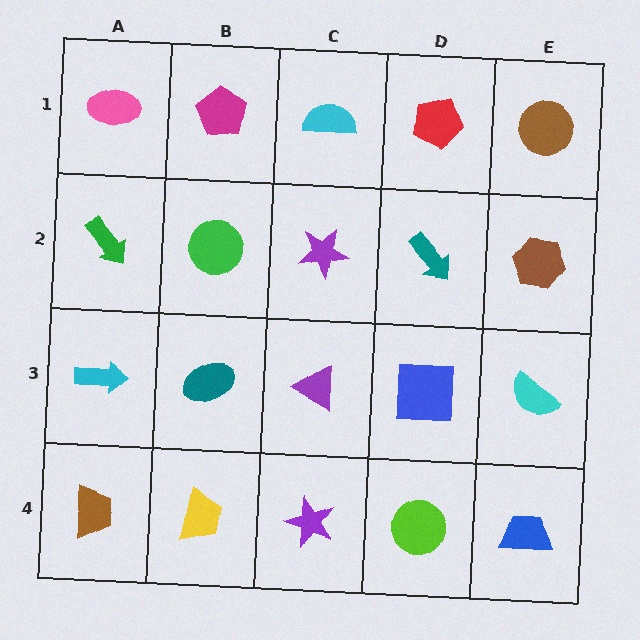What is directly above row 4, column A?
A cyan arrow.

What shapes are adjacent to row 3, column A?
A green arrow (row 2, column A), a brown trapezoid (row 4, column A), a teal ellipse (row 3, column B).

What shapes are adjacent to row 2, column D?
A red pentagon (row 1, column D), a blue square (row 3, column D), a purple star (row 2, column C), a brown hexagon (row 2, column E).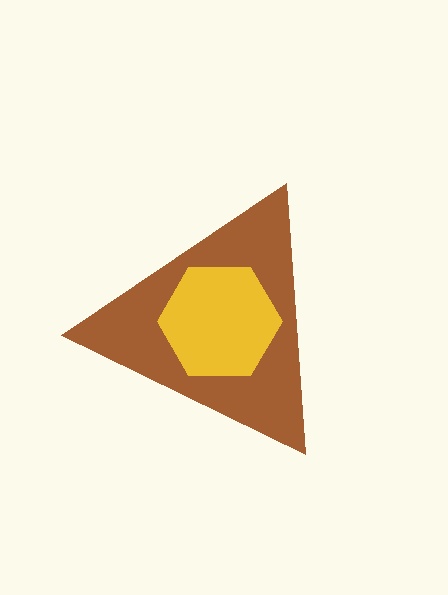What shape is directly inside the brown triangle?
The yellow hexagon.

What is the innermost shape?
The yellow hexagon.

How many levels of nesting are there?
2.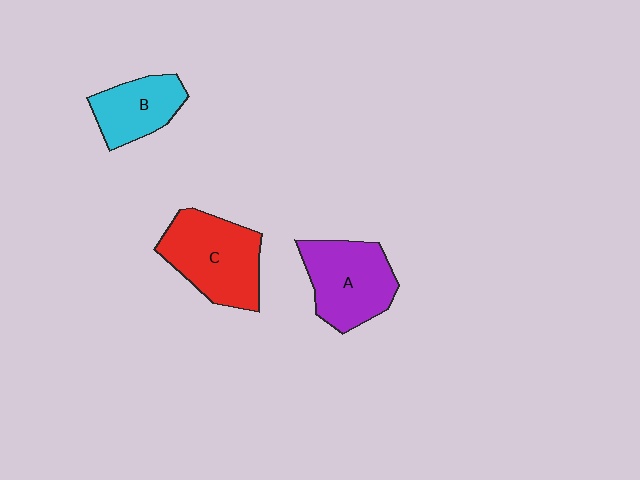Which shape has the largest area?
Shape C (red).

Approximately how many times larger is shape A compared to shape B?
Approximately 1.4 times.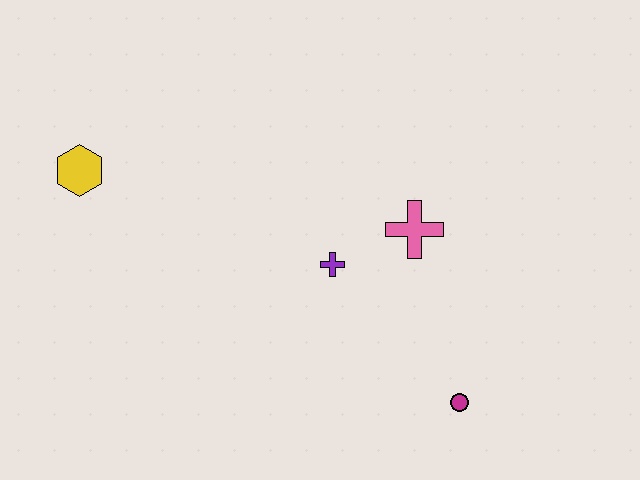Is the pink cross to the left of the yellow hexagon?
No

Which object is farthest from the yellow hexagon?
The magenta circle is farthest from the yellow hexagon.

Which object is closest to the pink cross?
The purple cross is closest to the pink cross.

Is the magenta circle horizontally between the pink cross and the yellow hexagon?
No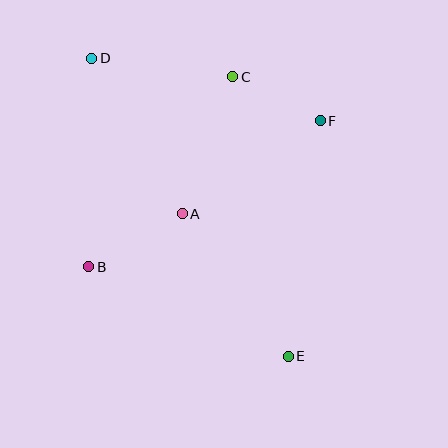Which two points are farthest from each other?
Points D and E are farthest from each other.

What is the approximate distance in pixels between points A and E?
The distance between A and E is approximately 178 pixels.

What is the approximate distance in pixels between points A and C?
The distance between A and C is approximately 146 pixels.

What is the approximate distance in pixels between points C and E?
The distance between C and E is approximately 285 pixels.